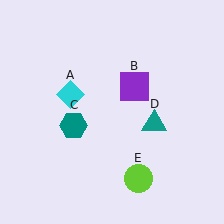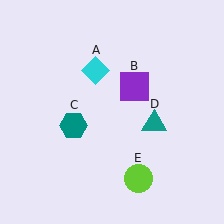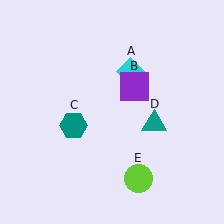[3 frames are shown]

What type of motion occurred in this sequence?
The cyan diamond (object A) rotated clockwise around the center of the scene.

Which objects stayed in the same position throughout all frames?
Purple square (object B) and teal hexagon (object C) and teal triangle (object D) and lime circle (object E) remained stationary.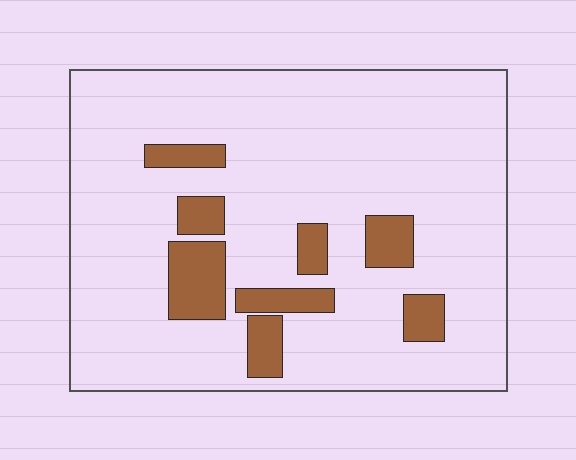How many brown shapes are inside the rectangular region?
8.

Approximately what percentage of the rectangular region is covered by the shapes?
Approximately 15%.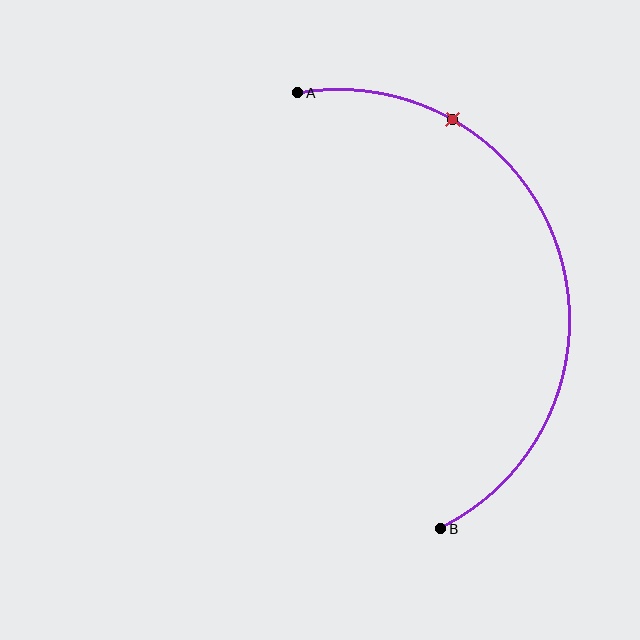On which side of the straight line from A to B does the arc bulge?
The arc bulges to the right of the straight line connecting A and B.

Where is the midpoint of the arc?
The arc midpoint is the point on the curve farthest from the straight line joining A and B. It sits to the right of that line.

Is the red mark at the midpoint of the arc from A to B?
No. The red mark lies on the arc but is closer to endpoint A. The arc midpoint would be at the point on the curve equidistant along the arc from both A and B.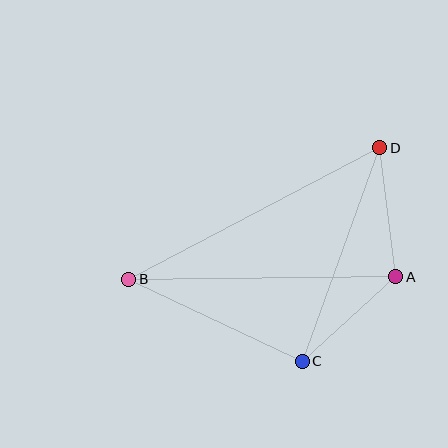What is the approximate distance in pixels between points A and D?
The distance between A and D is approximately 130 pixels.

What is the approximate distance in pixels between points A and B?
The distance between A and B is approximately 267 pixels.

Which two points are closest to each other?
Points A and C are closest to each other.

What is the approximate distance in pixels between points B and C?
The distance between B and C is approximately 192 pixels.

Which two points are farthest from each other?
Points B and D are farthest from each other.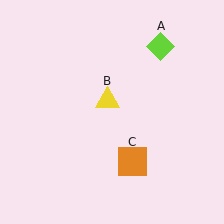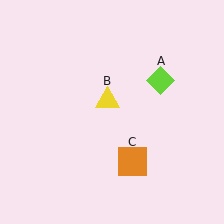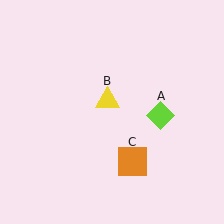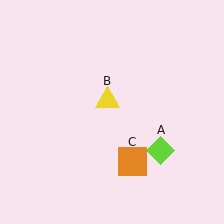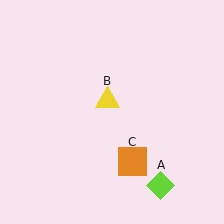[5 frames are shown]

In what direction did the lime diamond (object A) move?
The lime diamond (object A) moved down.